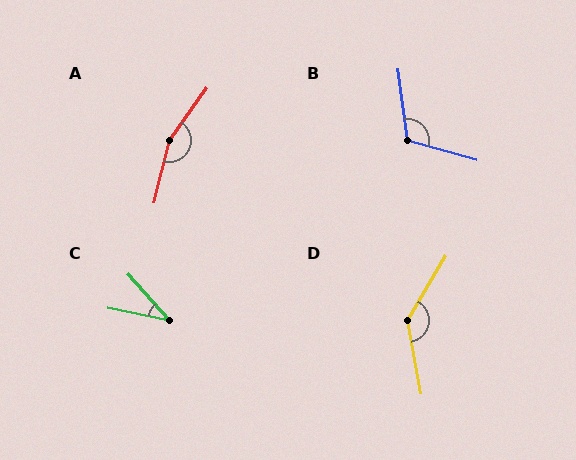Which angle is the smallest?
C, at approximately 37 degrees.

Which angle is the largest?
A, at approximately 159 degrees.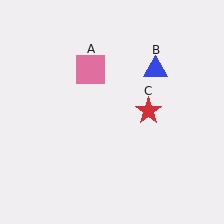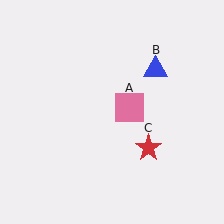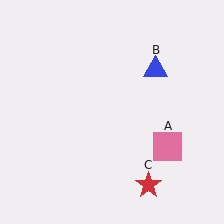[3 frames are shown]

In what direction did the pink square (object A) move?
The pink square (object A) moved down and to the right.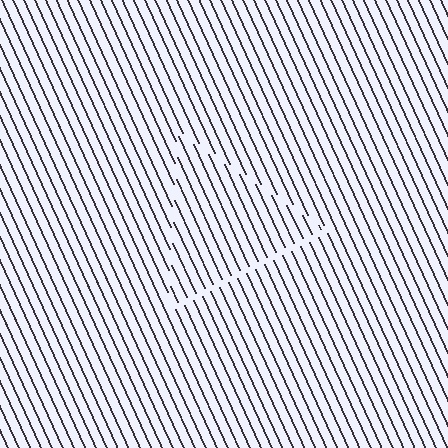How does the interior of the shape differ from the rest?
The interior of the shape contains the same grating, shifted by half a period — the contour is defined by the phase discontinuity where line-ends from the inner and outer gratings abut.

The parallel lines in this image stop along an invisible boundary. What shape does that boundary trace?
An illusory triangle. The interior of the shape contains the same grating, shifted by half a period — the contour is defined by the phase discontinuity where line-ends from the inner and outer gratings abut.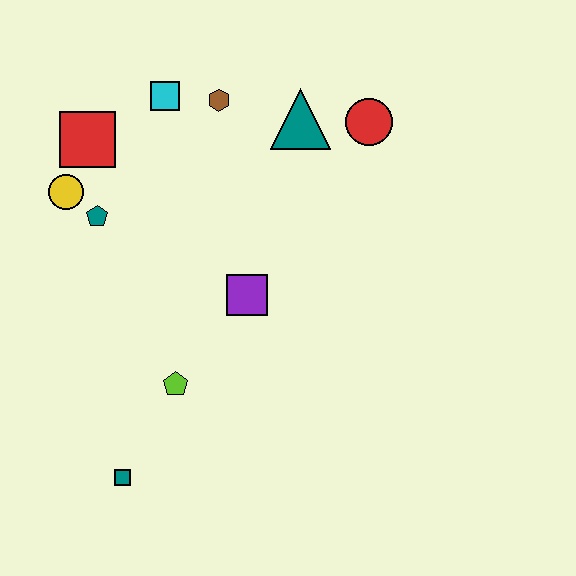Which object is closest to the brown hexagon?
The cyan square is closest to the brown hexagon.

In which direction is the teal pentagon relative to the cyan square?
The teal pentagon is below the cyan square.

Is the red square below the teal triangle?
Yes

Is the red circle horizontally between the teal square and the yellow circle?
No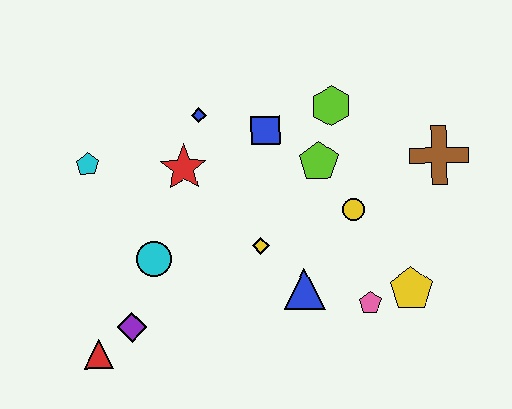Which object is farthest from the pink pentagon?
The cyan pentagon is farthest from the pink pentagon.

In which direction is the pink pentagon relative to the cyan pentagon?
The pink pentagon is to the right of the cyan pentagon.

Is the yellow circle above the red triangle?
Yes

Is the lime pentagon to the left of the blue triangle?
No